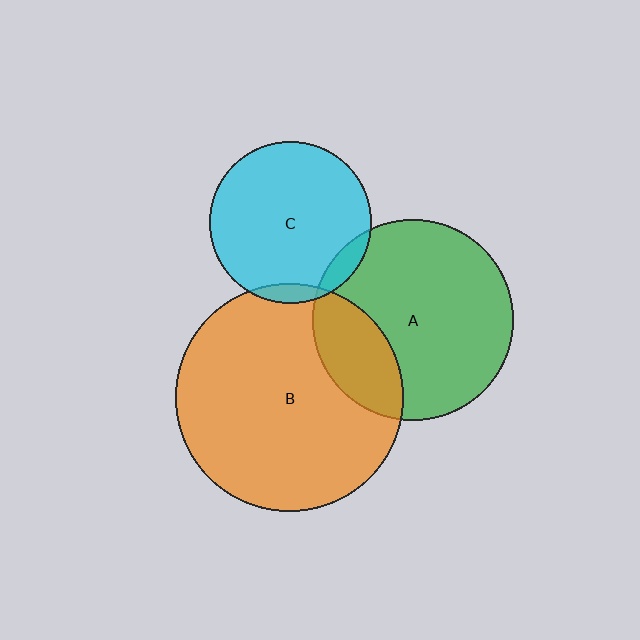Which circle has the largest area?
Circle B (orange).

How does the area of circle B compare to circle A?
Approximately 1.3 times.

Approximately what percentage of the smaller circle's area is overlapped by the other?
Approximately 5%.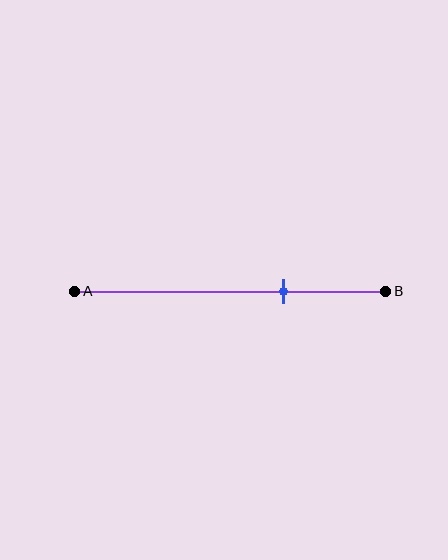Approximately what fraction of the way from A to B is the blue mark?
The blue mark is approximately 65% of the way from A to B.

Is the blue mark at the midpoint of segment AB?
No, the mark is at about 65% from A, not at the 50% midpoint.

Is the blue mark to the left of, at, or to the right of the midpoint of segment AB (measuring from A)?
The blue mark is to the right of the midpoint of segment AB.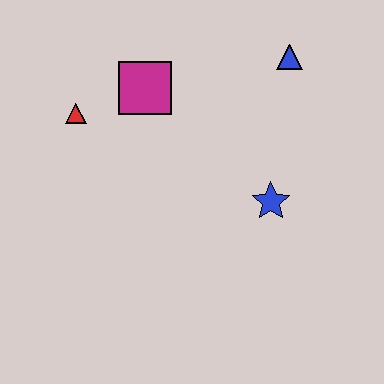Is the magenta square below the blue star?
No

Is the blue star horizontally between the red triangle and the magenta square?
No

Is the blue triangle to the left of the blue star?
No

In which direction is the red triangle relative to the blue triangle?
The red triangle is to the left of the blue triangle.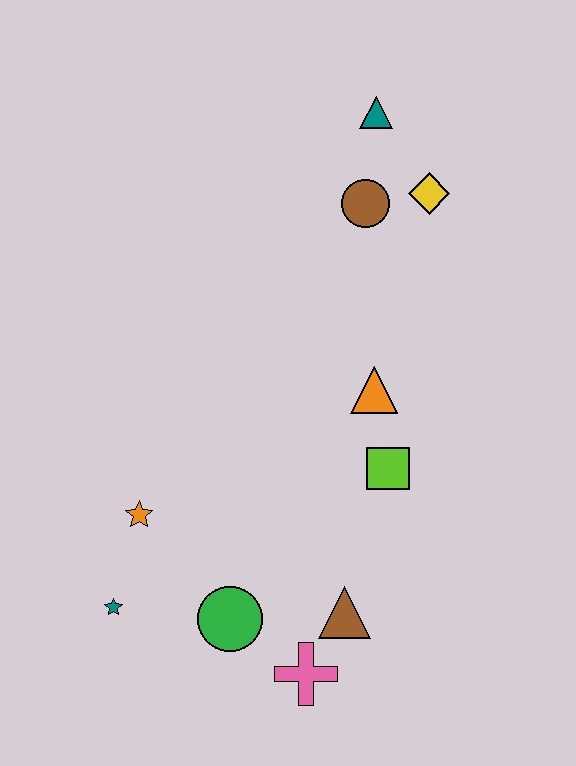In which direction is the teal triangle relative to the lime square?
The teal triangle is above the lime square.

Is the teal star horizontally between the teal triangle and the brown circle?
No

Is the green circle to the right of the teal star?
Yes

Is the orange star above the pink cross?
Yes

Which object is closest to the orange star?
The teal star is closest to the orange star.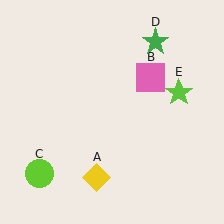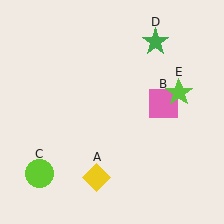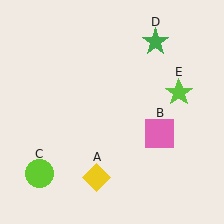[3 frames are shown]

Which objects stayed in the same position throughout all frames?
Yellow diamond (object A) and lime circle (object C) and green star (object D) and lime star (object E) remained stationary.